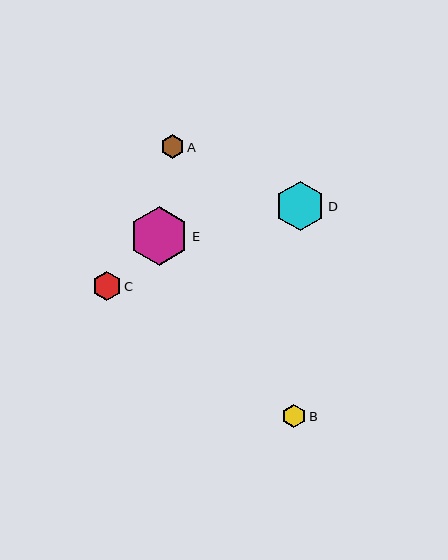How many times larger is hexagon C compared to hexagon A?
Hexagon C is approximately 1.2 times the size of hexagon A.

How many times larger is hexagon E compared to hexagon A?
Hexagon E is approximately 2.5 times the size of hexagon A.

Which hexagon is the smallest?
Hexagon B is the smallest with a size of approximately 23 pixels.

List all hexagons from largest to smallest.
From largest to smallest: E, D, C, A, B.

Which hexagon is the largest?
Hexagon E is the largest with a size of approximately 59 pixels.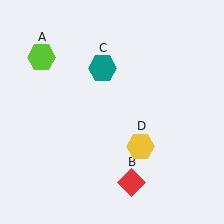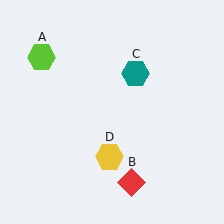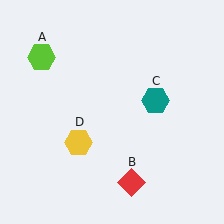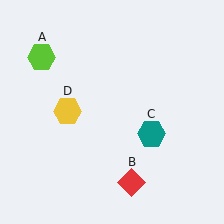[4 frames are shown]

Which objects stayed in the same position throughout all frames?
Lime hexagon (object A) and red diamond (object B) remained stationary.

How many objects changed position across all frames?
2 objects changed position: teal hexagon (object C), yellow hexagon (object D).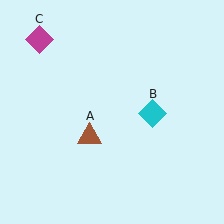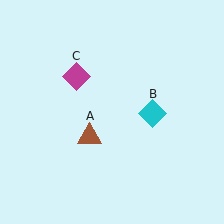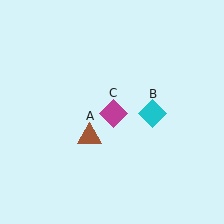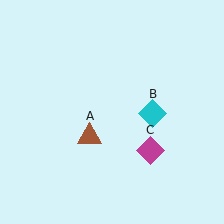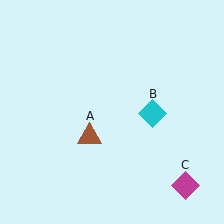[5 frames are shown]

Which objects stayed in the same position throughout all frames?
Brown triangle (object A) and cyan diamond (object B) remained stationary.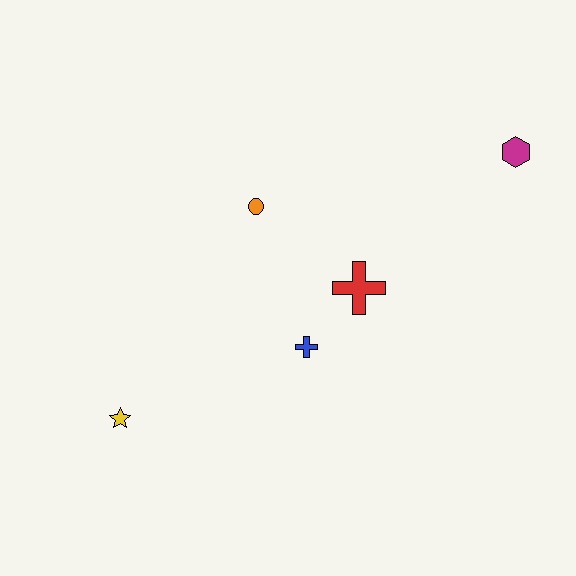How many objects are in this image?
There are 5 objects.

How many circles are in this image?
There is 1 circle.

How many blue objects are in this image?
There is 1 blue object.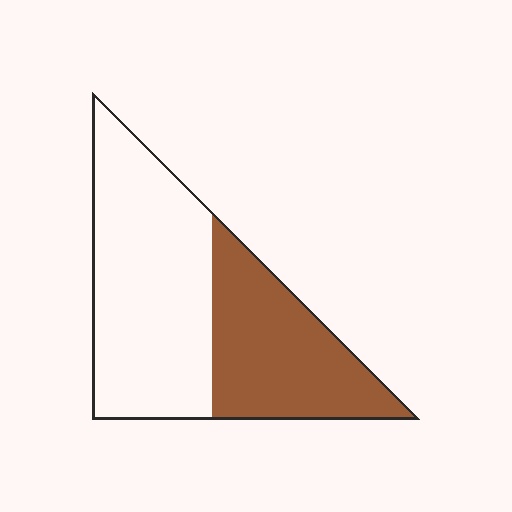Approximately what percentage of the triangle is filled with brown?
Approximately 40%.